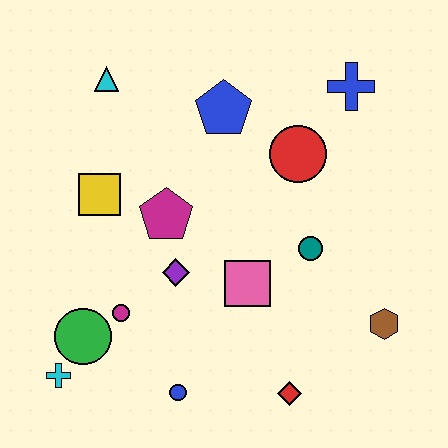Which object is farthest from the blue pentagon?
The cyan cross is farthest from the blue pentagon.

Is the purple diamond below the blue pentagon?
Yes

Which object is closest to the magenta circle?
The green circle is closest to the magenta circle.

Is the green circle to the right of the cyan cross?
Yes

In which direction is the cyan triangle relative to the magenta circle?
The cyan triangle is above the magenta circle.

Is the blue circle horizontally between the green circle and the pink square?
Yes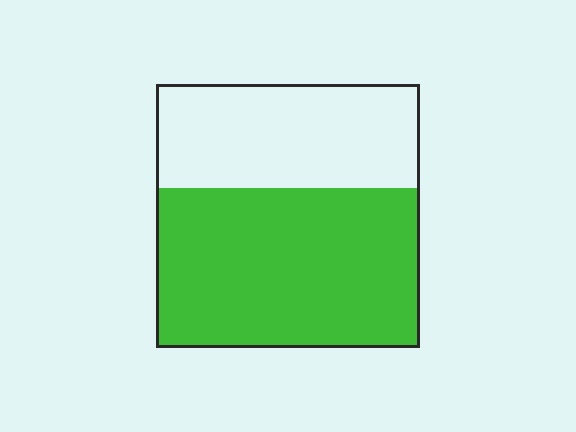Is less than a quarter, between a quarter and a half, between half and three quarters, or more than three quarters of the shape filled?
Between half and three quarters.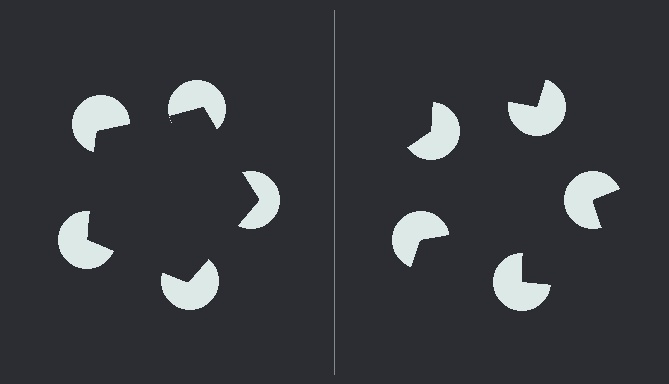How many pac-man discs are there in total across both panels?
10 — 5 on each side.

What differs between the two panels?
The pac-man discs are positioned identically on both sides; only the wedge orientations differ. On the left they align to a pentagon; on the right they are misaligned.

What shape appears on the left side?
An illusory pentagon.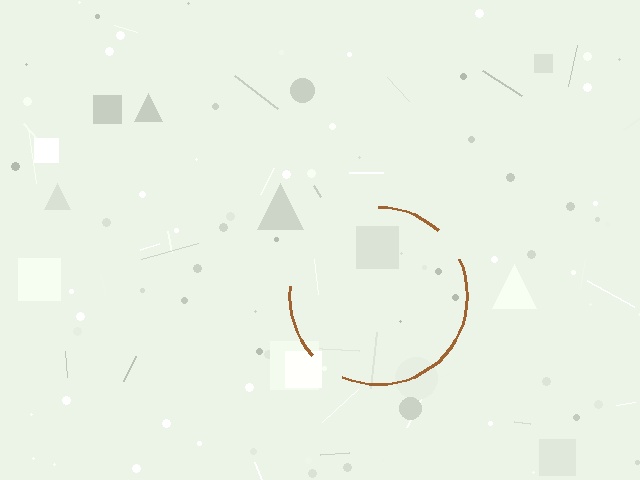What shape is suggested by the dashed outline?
The dashed outline suggests a circle.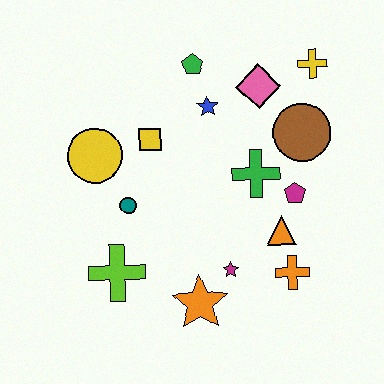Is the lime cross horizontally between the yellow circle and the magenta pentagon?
Yes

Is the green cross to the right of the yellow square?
Yes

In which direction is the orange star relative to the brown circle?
The orange star is below the brown circle.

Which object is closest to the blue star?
The green pentagon is closest to the blue star.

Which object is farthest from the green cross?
The lime cross is farthest from the green cross.